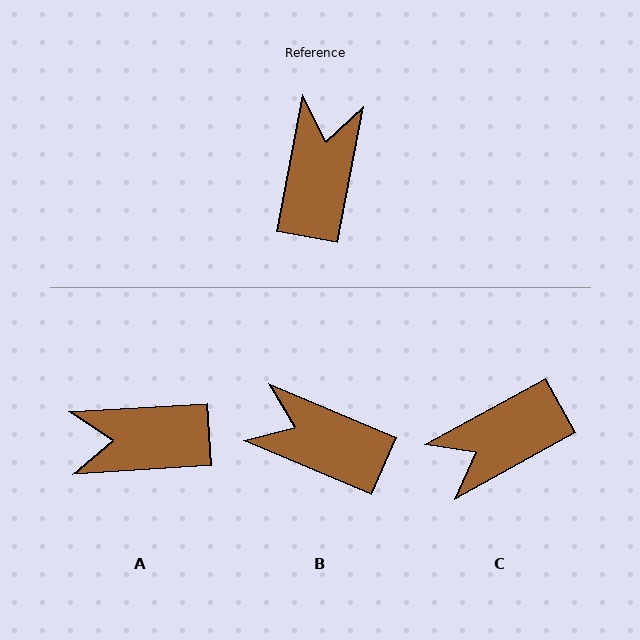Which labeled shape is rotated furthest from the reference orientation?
C, about 129 degrees away.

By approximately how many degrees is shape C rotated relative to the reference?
Approximately 129 degrees counter-clockwise.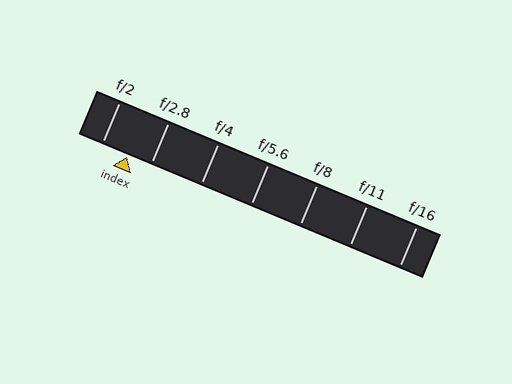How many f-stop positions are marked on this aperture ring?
There are 7 f-stop positions marked.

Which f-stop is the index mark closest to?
The index mark is closest to f/2.8.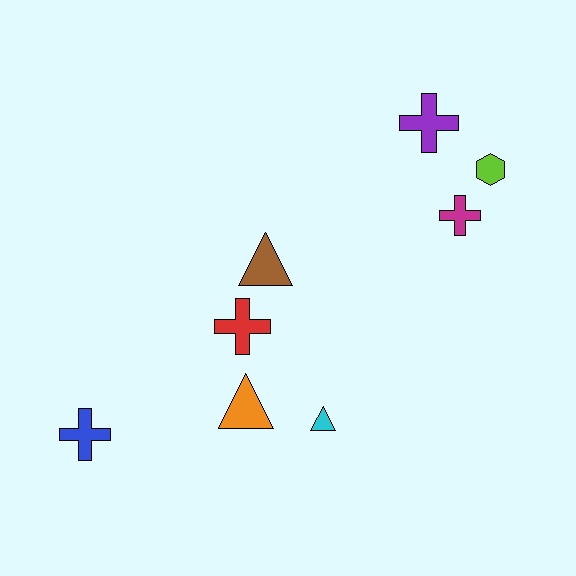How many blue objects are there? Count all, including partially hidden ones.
There is 1 blue object.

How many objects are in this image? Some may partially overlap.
There are 8 objects.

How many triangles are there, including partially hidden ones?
There are 3 triangles.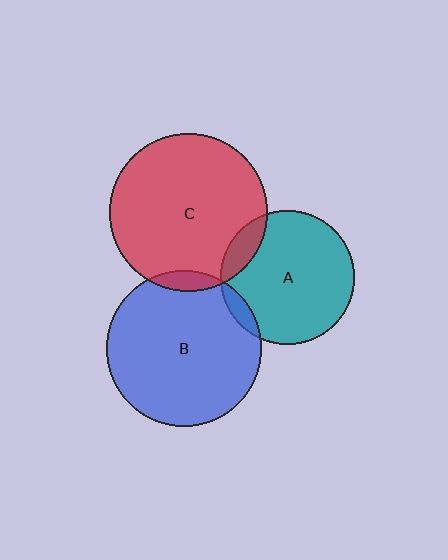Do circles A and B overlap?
Yes.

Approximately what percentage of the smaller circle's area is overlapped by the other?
Approximately 5%.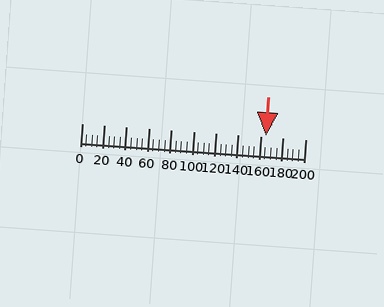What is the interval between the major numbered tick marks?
The major tick marks are spaced 20 units apart.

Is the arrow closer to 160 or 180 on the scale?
The arrow is closer to 160.